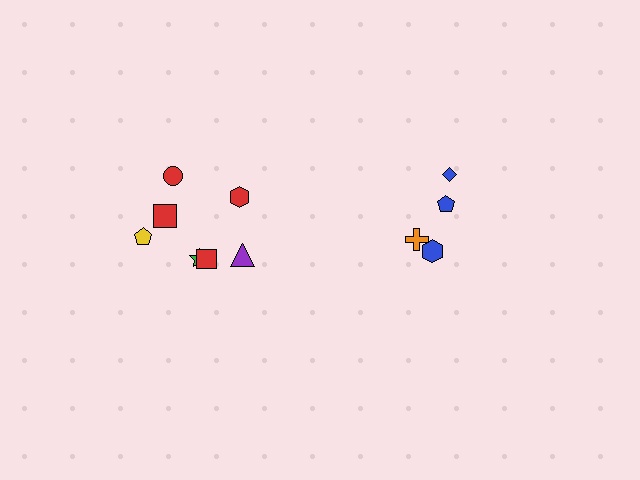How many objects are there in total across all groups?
There are 11 objects.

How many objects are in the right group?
There are 4 objects.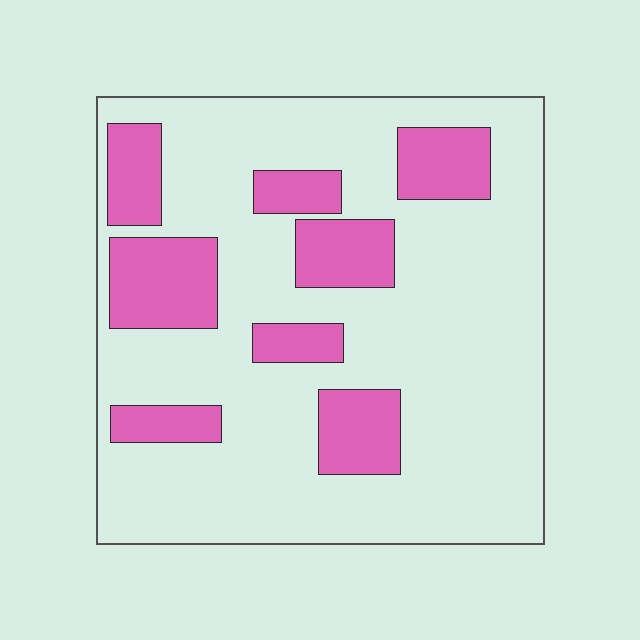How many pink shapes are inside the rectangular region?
8.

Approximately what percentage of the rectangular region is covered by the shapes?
Approximately 25%.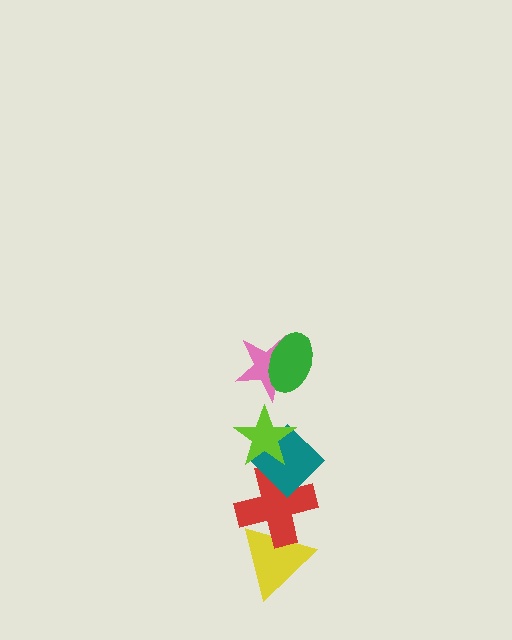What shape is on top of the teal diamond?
The lime star is on top of the teal diamond.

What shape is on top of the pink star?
The green ellipse is on top of the pink star.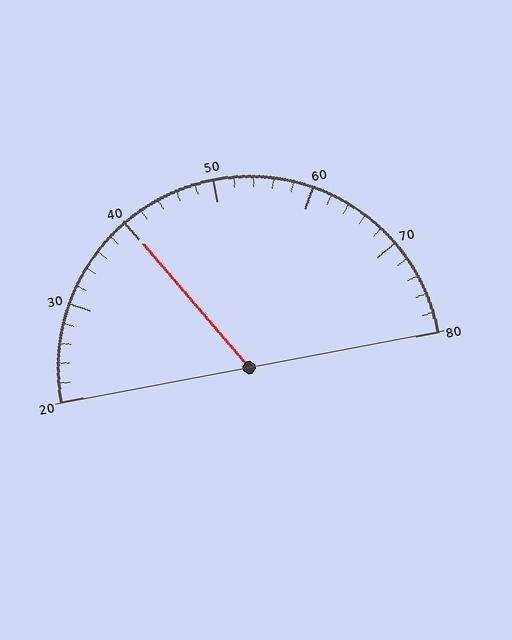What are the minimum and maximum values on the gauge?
The gauge ranges from 20 to 80.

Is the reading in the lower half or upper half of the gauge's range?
The reading is in the lower half of the range (20 to 80).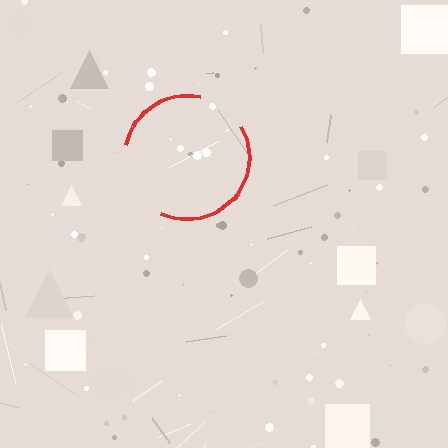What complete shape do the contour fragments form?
The contour fragments form a circle.